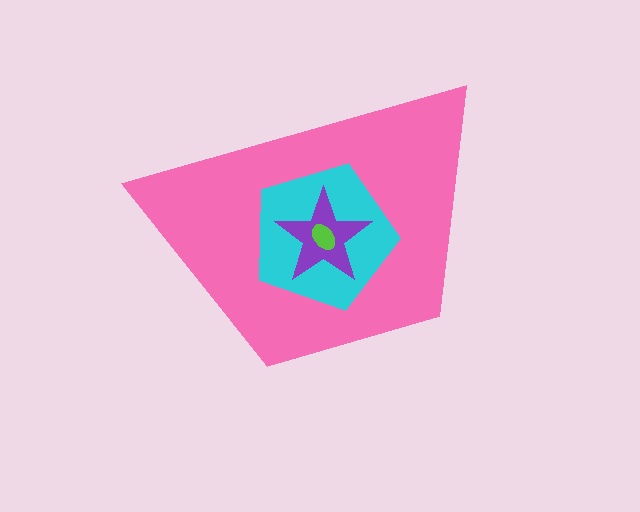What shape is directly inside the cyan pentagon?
The purple star.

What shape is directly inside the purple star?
The lime ellipse.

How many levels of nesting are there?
4.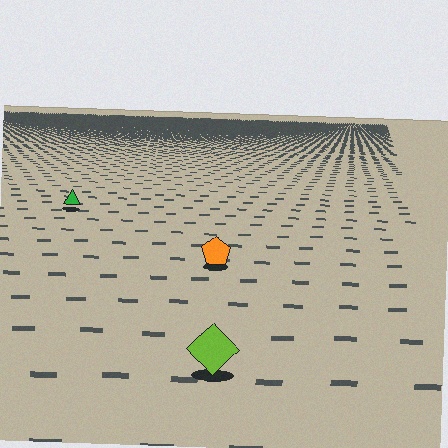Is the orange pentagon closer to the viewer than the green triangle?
Yes. The orange pentagon is closer — you can tell from the texture gradient: the ground texture is coarser near it.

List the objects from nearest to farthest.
From nearest to farthest: the lime diamond, the orange pentagon, the green triangle.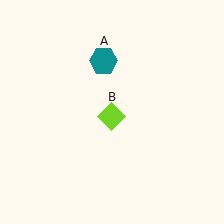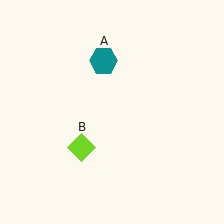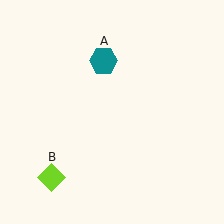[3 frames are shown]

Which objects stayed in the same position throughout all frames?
Teal hexagon (object A) remained stationary.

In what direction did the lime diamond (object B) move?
The lime diamond (object B) moved down and to the left.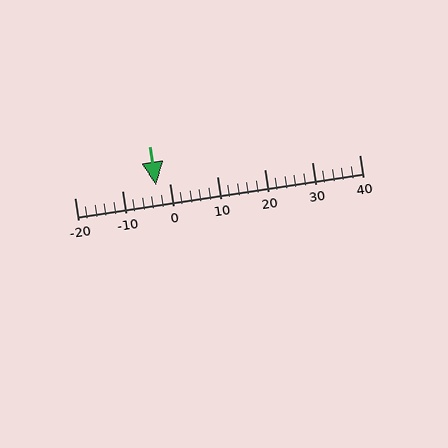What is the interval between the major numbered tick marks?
The major tick marks are spaced 10 units apart.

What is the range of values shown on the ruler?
The ruler shows values from -20 to 40.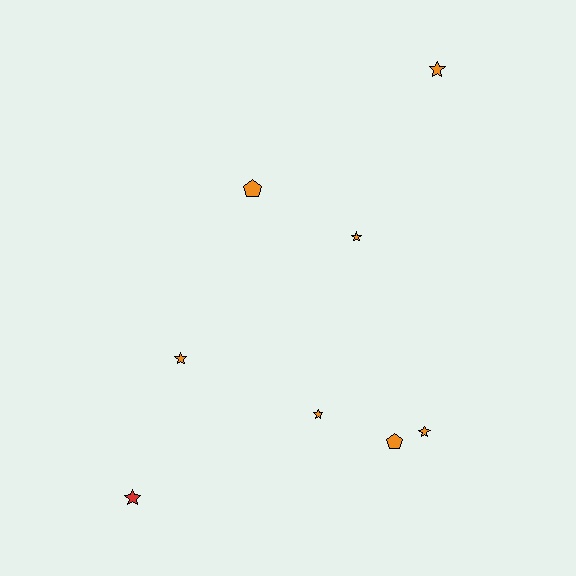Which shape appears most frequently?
Star, with 6 objects.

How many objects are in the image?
There are 8 objects.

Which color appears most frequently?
Orange, with 7 objects.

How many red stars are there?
There is 1 red star.